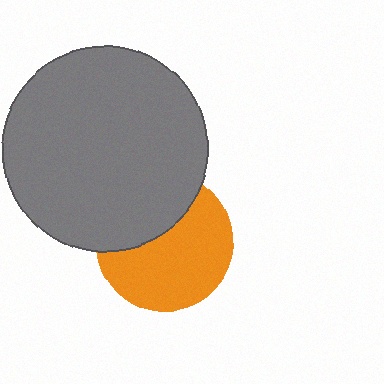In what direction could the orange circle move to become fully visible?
The orange circle could move down. That would shift it out from behind the gray circle entirely.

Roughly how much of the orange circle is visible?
About half of it is visible (roughly 63%).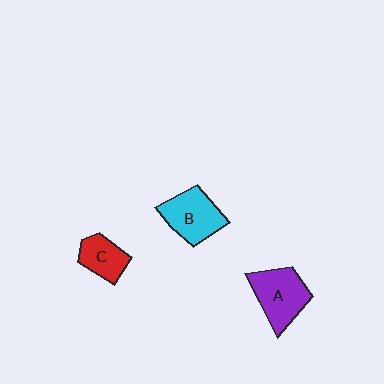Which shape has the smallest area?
Shape C (red).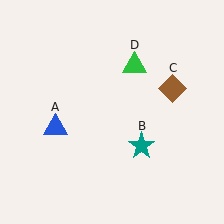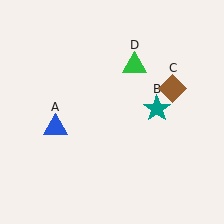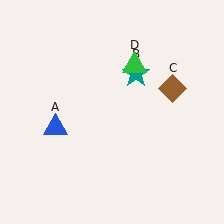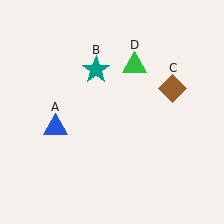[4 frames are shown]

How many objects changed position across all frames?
1 object changed position: teal star (object B).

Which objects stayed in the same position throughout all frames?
Blue triangle (object A) and brown diamond (object C) and green triangle (object D) remained stationary.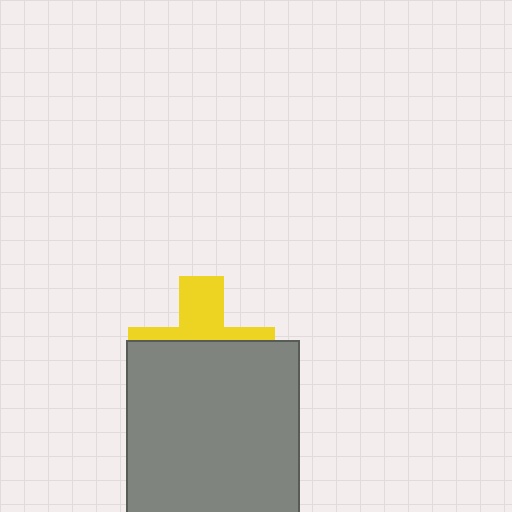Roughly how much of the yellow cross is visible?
A small part of it is visible (roughly 37%).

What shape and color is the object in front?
The object in front is a gray square.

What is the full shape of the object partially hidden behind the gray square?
The partially hidden object is a yellow cross.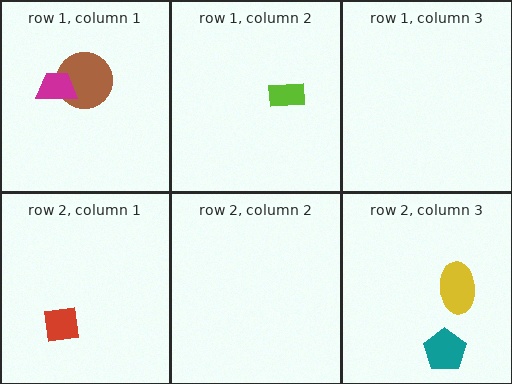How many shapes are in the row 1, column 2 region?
1.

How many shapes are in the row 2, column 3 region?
2.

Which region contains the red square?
The row 2, column 1 region.